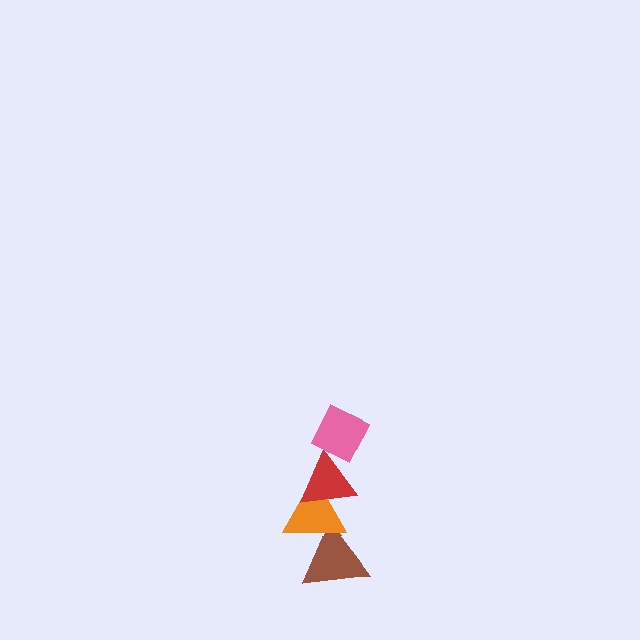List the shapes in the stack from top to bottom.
From top to bottom: the pink diamond, the red triangle, the orange triangle, the brown triangle.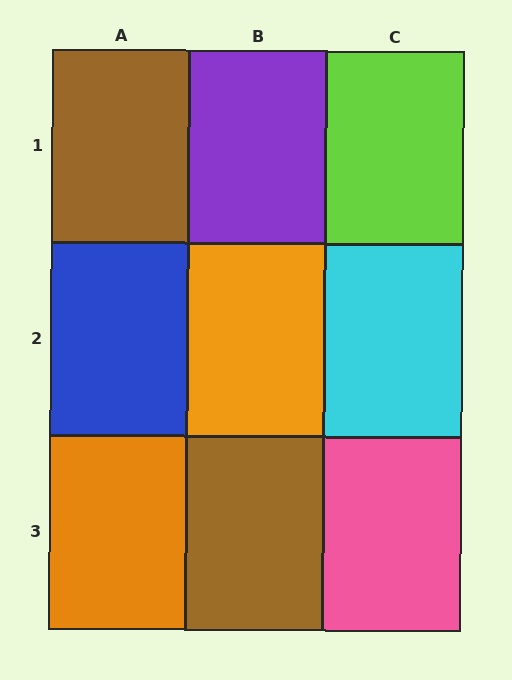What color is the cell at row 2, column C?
Cyan.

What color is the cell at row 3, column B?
Brown.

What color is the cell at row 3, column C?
Pink.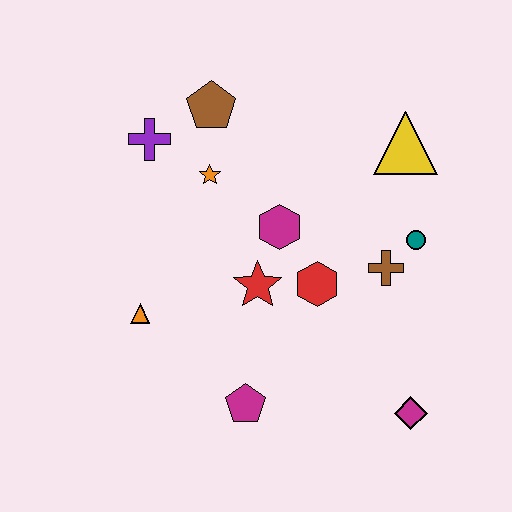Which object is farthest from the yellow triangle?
The orange triangle is farthest from the yellow triangle.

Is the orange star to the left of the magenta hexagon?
Yes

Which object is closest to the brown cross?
The teal circle is closest to the brown cross.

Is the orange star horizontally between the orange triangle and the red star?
Yes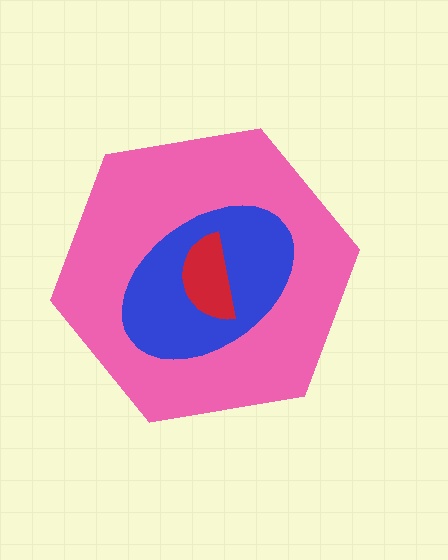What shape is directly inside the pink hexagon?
The blue ellipse.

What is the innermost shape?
The red semicircle.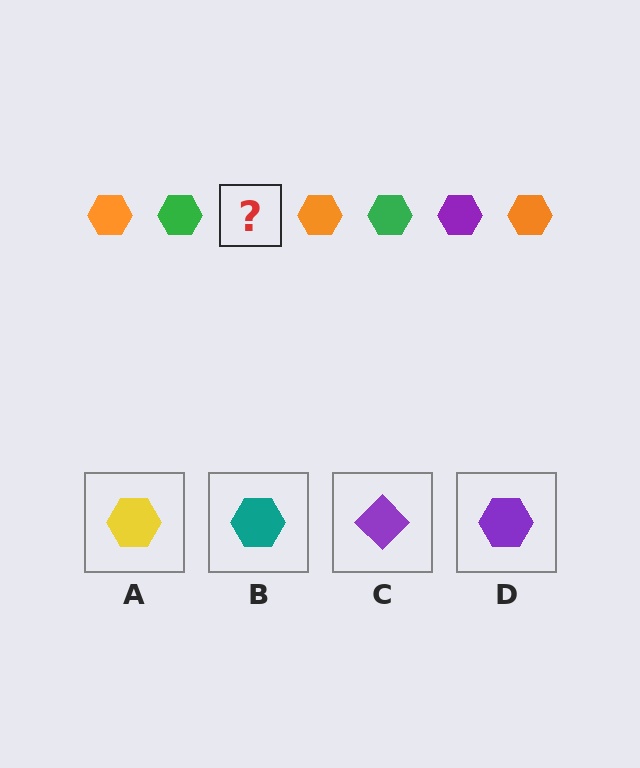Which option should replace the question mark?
Option D.